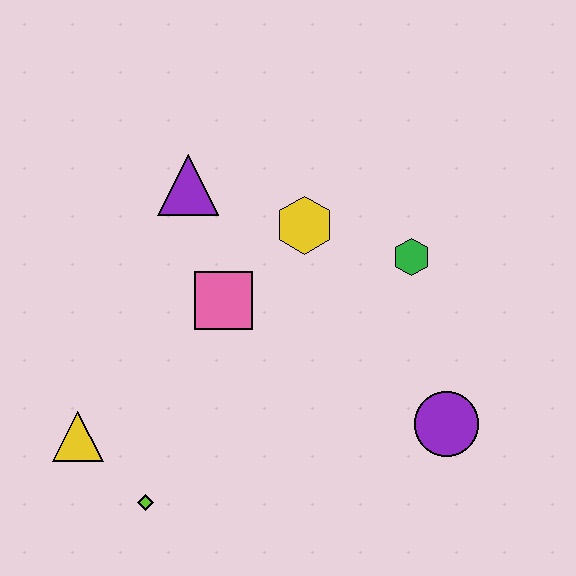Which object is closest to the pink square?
The yellow hexagon is closest to the pink square.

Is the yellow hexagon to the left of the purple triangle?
No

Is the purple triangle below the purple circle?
No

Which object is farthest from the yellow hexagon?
The lime diamond is farthest from the yellow hexagon.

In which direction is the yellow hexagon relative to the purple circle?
The yellow hexagon is above the purple circle.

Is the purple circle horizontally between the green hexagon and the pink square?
No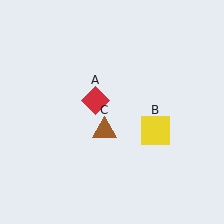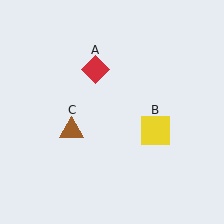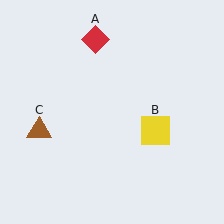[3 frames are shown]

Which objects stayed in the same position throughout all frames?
Yellow square (object B) remained stationary.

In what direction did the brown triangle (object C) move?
The brown triangle (object C) moved left.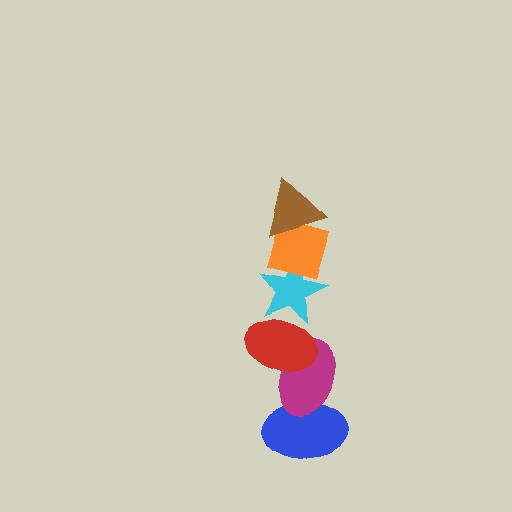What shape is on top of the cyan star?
The orange diamond is on top of the cyan star.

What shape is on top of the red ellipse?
The cyan star is on top of the red ellipse.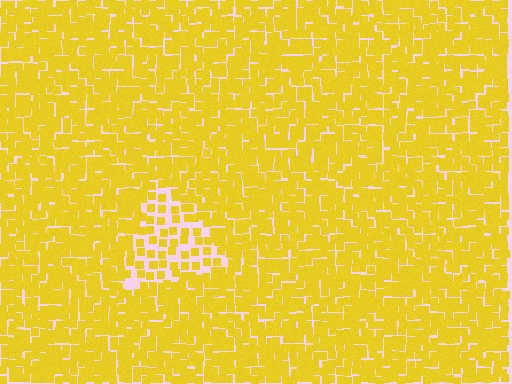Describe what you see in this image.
The image contains small yellow elements arranged at two different densities. A triangle-shaped region is visible where the elements are less densely packed than the surrounding area.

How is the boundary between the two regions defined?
The boundary is defined by a change in element density (approximately 2.1x ratio). All elements are the same color, size, and shape.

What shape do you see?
I see a triangle.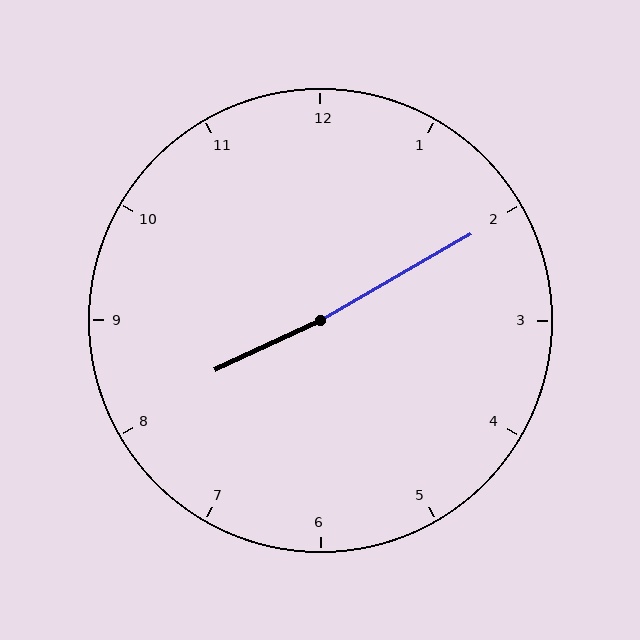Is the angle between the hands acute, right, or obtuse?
It is obtuse.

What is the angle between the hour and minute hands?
Approximately 175 degrees.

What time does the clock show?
8:10.